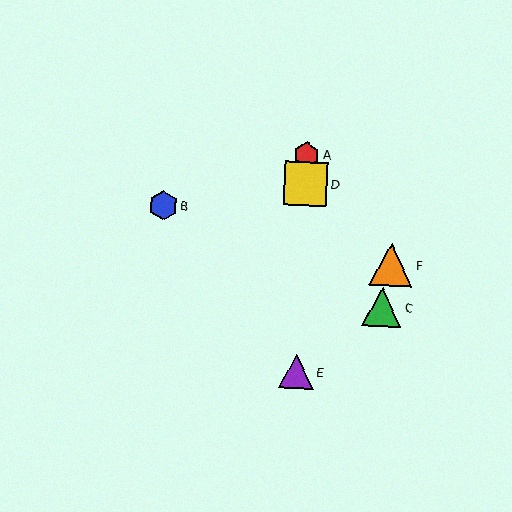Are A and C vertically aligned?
No, A is at x≈307 and C is at x≈382.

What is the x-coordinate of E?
Object E is at x≈296.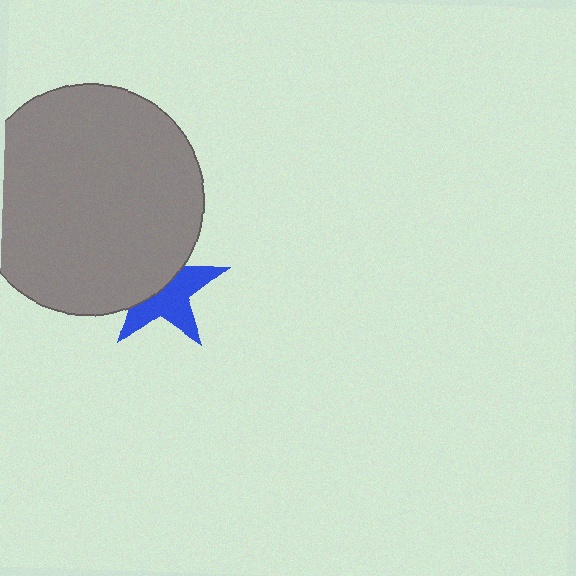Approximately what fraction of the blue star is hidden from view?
Roughly 47% of the blue star is hidden behind the gray circle.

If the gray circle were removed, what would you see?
You would see the complete blue star.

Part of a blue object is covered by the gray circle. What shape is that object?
It is a star.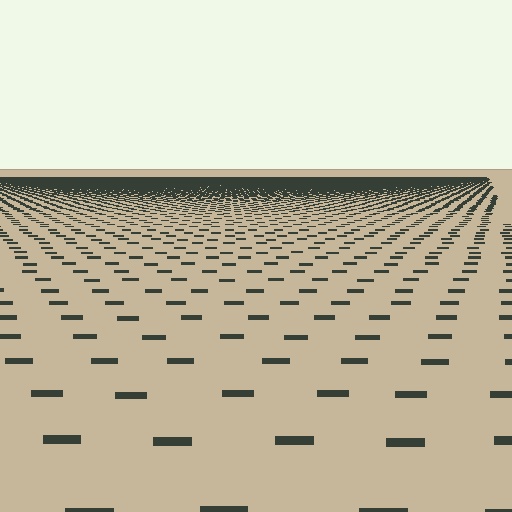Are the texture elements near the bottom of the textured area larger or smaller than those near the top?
Larger. Near the bottom, elements are closer to the viewer and appear at a bigger on-screen size.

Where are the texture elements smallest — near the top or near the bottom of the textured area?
Near the top.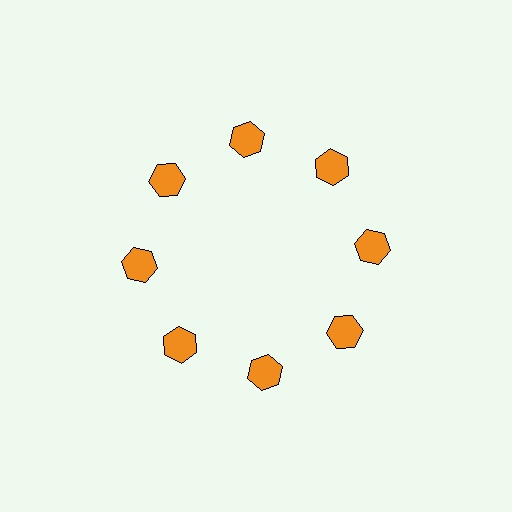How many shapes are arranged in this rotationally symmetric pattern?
There are 8 shapes, arranged in 8 groups of 1.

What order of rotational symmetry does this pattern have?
This pattern has 8-fold rotational symmetry.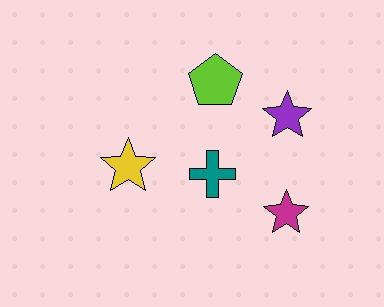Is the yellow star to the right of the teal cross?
No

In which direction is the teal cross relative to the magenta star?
The teal cross is to the left of the magenta star.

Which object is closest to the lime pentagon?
The purple star is closest to the lime pentagon.